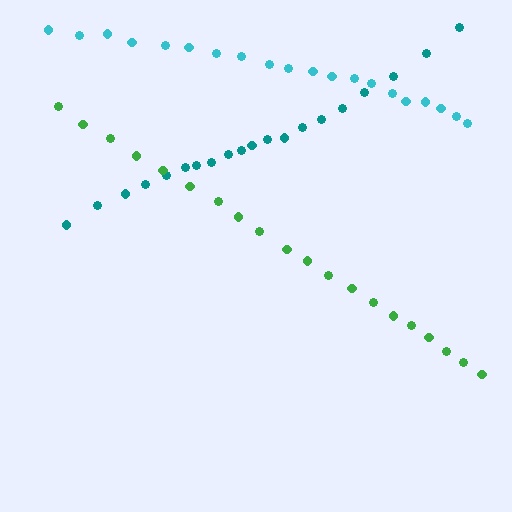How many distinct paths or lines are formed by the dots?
There are 3 distinct paths.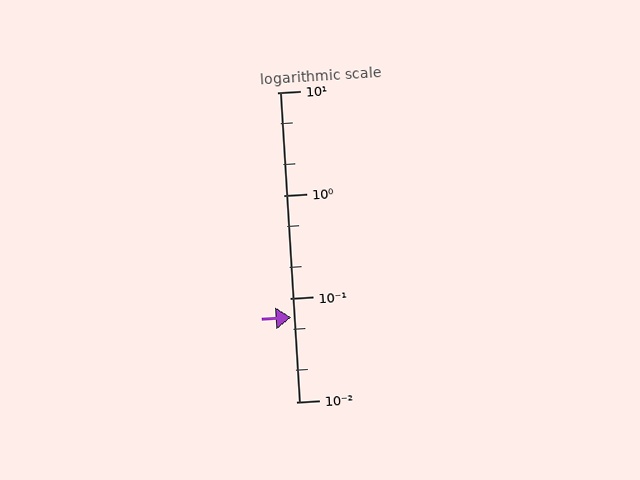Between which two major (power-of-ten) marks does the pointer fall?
The pointer is between 0.01 and 0.1.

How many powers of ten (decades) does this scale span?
The scale spans 3 decades, from 0.01 to 10.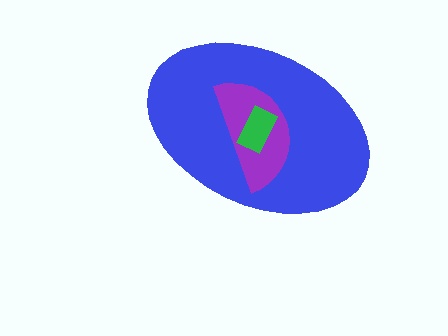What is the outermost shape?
The blue ellipse.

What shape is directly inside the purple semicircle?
The green rectangle.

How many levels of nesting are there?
3.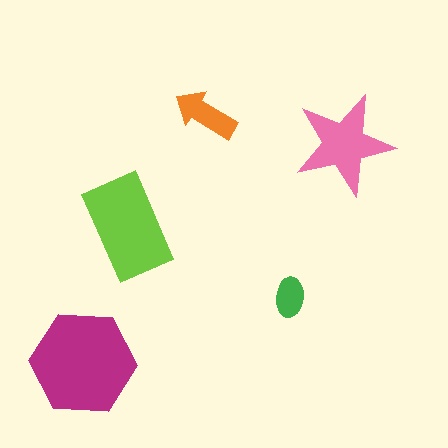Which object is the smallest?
The green ellipse.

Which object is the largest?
The magenta hexagon.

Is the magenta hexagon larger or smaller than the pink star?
Larger.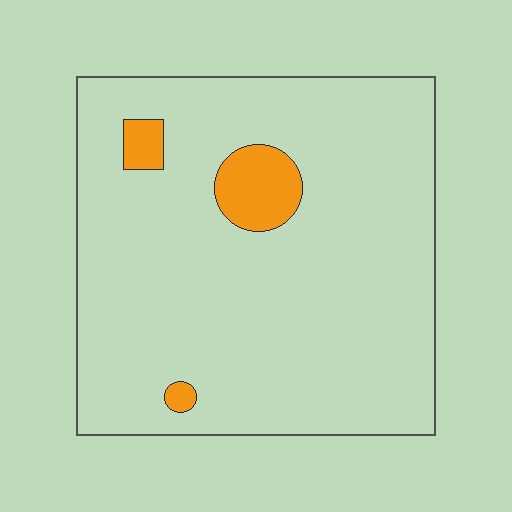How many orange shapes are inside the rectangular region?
3.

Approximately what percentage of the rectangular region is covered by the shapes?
Approximately 5%.